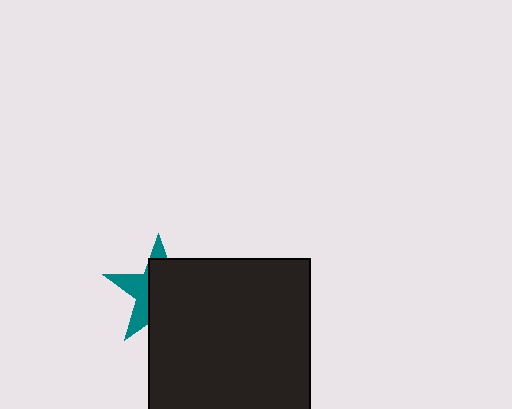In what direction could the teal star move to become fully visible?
The teal star could move toward the upper-left. That would shift it out from behind the black square entirely.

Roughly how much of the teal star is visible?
A small part of it is visible (roughly 36%).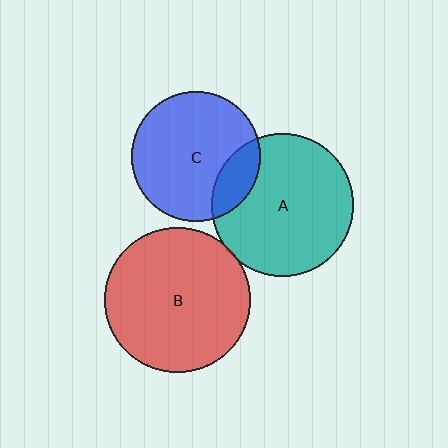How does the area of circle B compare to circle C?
Approximately 1.3 times.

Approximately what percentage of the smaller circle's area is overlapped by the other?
Approximately 5%.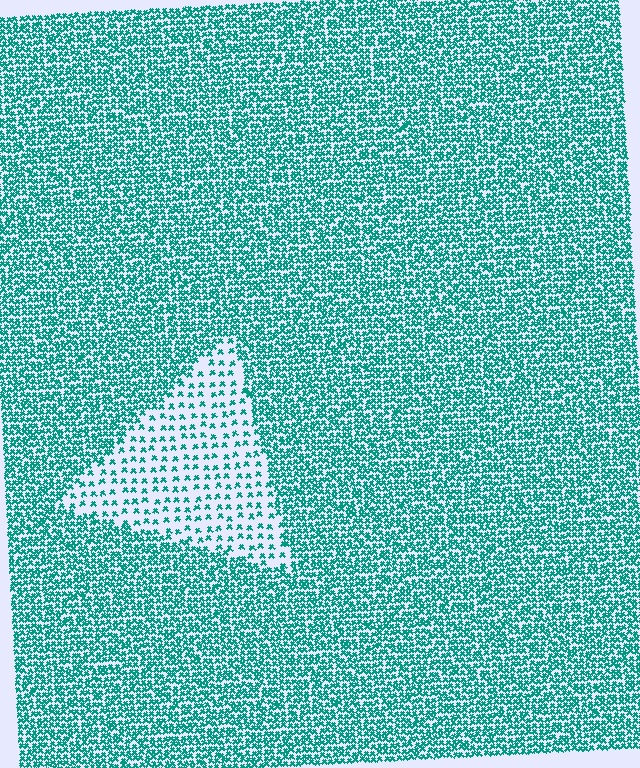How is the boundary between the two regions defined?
The boundary is defined by a change in element density (approximately 2.7x ratio). All elements are the same color, size, and shape.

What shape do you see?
I see a triangle.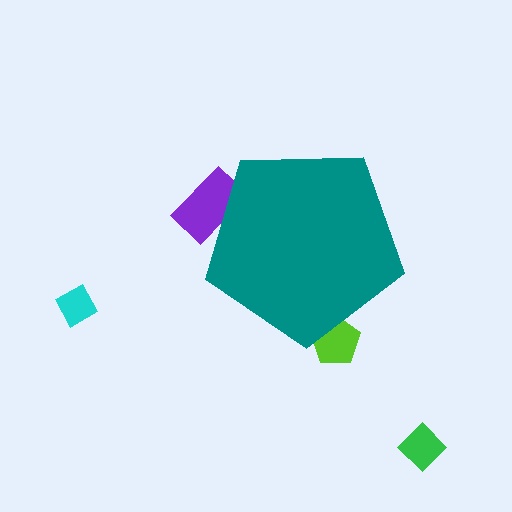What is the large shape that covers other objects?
A teal pentagon.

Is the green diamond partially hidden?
No, the green diamond is fully visible.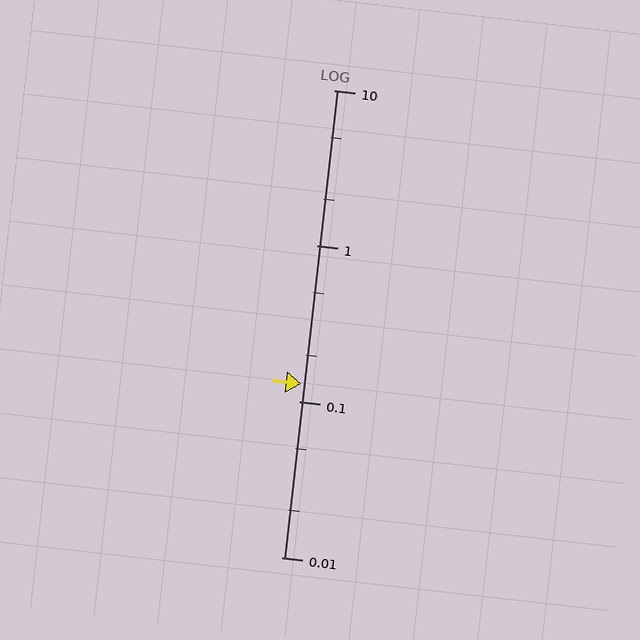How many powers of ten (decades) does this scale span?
The scale spans 3 decades, from 0.01 to 10.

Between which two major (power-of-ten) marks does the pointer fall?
The pointer is between 0.1 and 1.